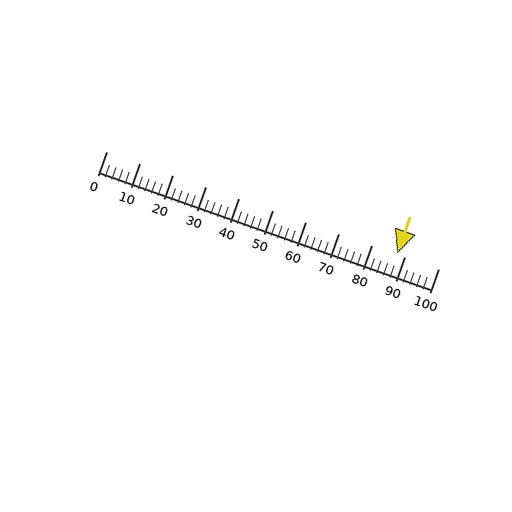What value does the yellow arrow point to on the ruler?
The yellow arrow points to approximately 88.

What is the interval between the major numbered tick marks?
The major tick marks are spaced 10 units apart.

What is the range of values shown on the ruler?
The ruler shows values from 0 to 100.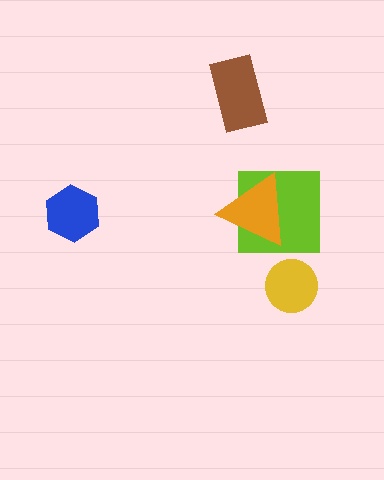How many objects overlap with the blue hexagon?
0 objects overlap with the blue hexagon.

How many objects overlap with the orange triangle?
1 object overlaps with the orange triangle.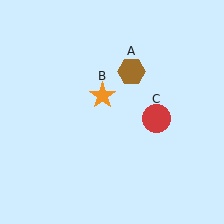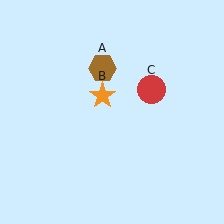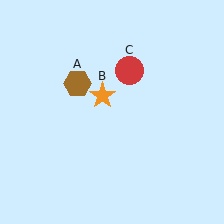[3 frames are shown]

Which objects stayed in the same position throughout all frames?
Orange star (object B) remained stationary.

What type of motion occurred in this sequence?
The brown hexagon (object A), red circle (object C) rotated counterclockwise around the center of the scene.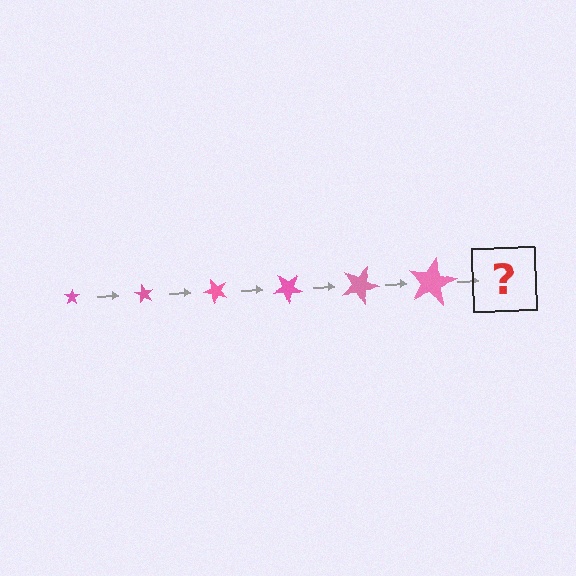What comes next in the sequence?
The next element should be a star, larger than the previous one and rotated 360 degrees from the start.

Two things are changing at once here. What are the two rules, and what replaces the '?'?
The two rules are that the star grows larger each step and it rotates 60 degrees each step. The '?' should be a star, larger than the previous one and rotated 360 degrees from the start.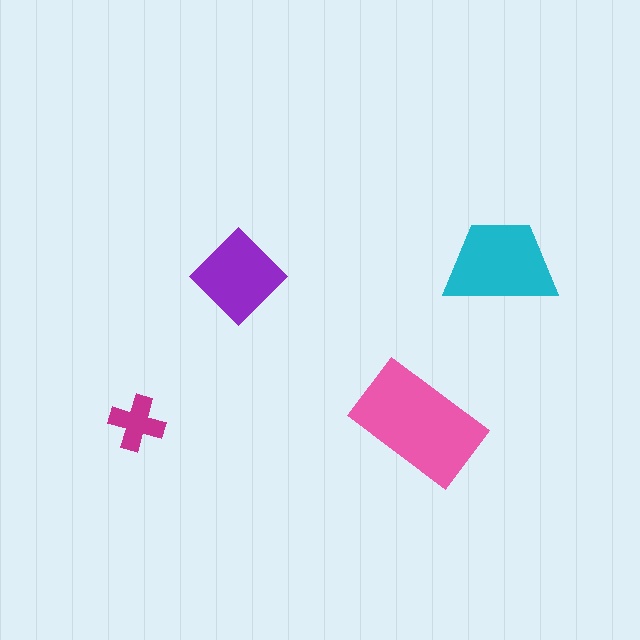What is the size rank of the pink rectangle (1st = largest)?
1st.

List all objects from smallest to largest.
The magenta cross, the purple diamond, the cyan trapezoid, the pink rectangle.